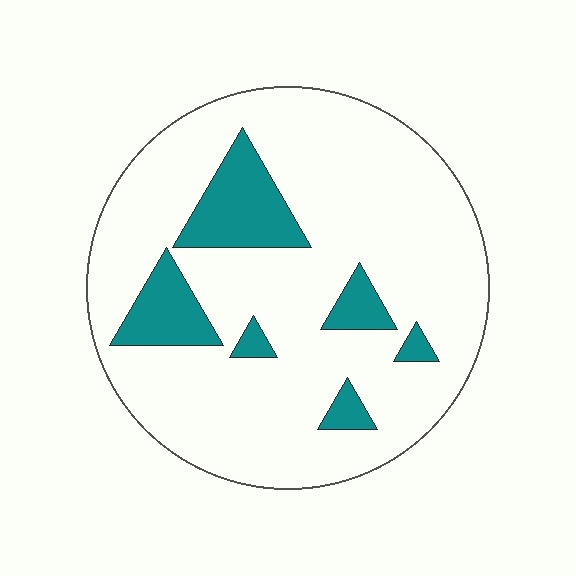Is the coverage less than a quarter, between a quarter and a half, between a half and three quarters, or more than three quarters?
Less than a quarter.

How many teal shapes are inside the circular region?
6.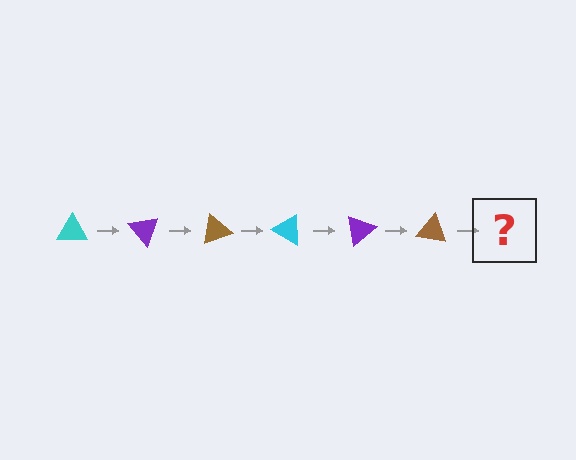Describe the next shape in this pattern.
It should be a cyan triangle, rotated 300 degrees from the start.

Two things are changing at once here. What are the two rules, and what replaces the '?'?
The two rules are that it rotates 50 degrees each step and the color cycles through cyan, purple, and brown. The '?' should be a cyan triangle, rotated 300 degrees from the start.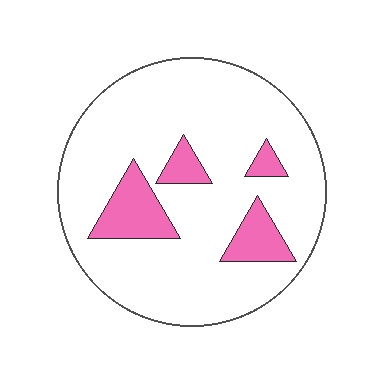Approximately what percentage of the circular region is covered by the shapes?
Approximately 15%.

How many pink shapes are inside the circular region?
4.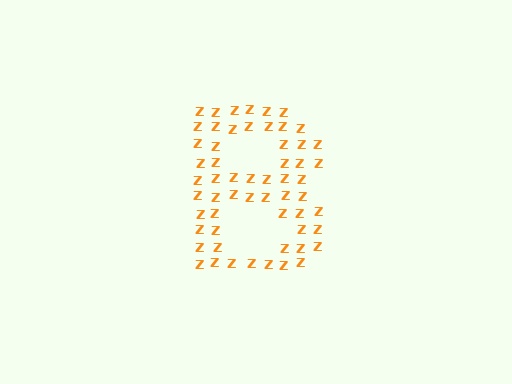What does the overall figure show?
The overall figure shows the letter B.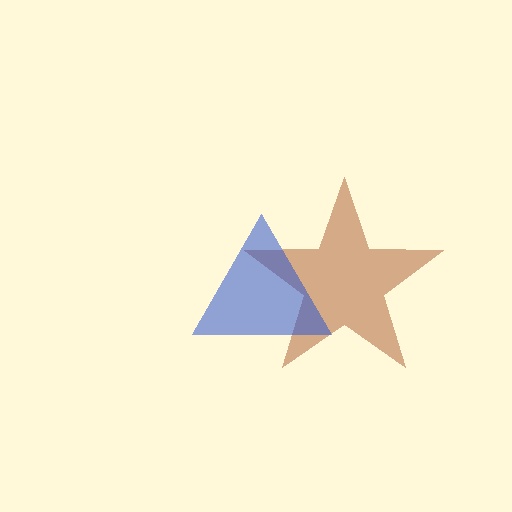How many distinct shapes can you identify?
There are 2 distinct shapes: a brown star, a blue triangle.